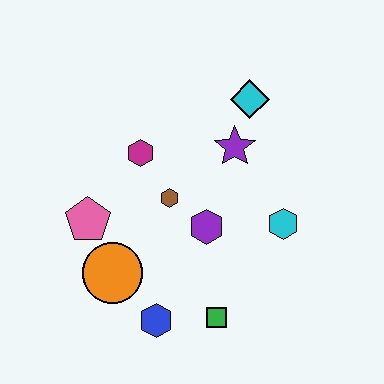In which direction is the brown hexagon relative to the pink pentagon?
The brown hexagon is to the right of the pink pentagon.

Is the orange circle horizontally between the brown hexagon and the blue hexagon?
No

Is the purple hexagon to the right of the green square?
No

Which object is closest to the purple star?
The cyan diamond is closest to the purple star.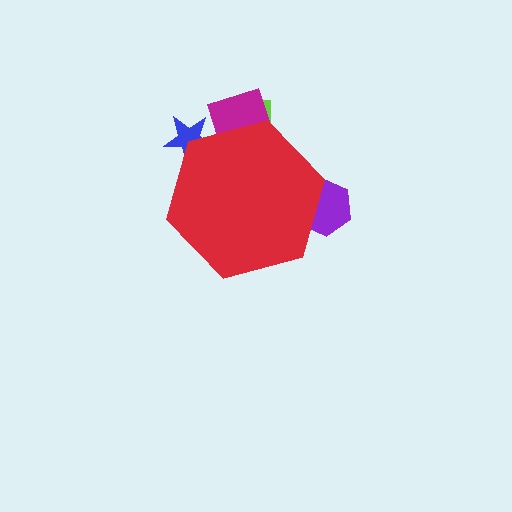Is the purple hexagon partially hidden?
Yes, the purple hexagon is partially hidden behind the red hexagon.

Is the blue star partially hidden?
Yes, the blue star is partially hidden behind the red hexagon.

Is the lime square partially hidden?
Yes, the lime square is partially hidden behind the red hexagon.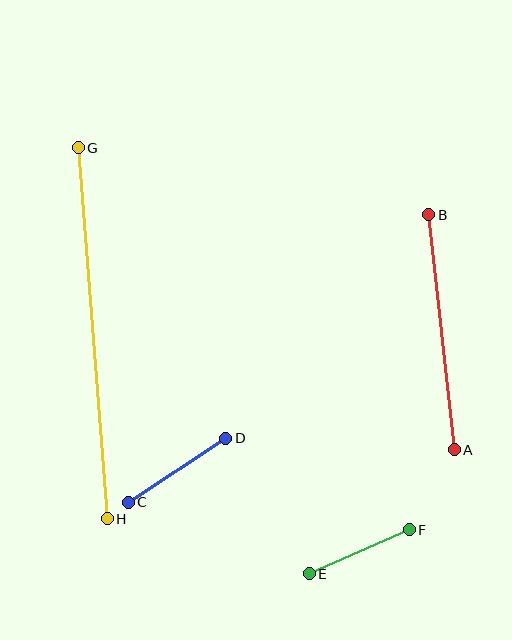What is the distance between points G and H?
The distance is approximately 372 pixels.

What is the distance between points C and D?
The distance is approximately 117 pixels.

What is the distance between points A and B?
The distance is approximately 236 pixels.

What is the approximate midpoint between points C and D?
The midpoint is at approximately (177, 470) pixels.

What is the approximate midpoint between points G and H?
The midpoint is at approximately (93, 333) pixels.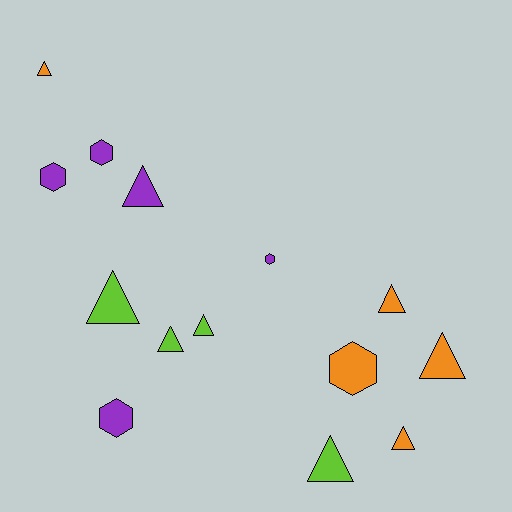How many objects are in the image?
There are 14 objects.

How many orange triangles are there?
There are 4 orange triangles.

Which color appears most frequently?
Orange, with 5 objects.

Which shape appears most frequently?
Triangle, with 9 objects.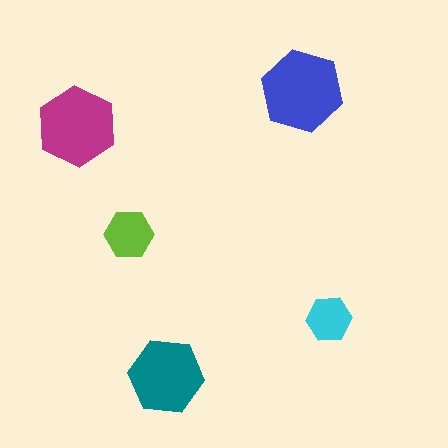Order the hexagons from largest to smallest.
the blue one, the magenta one, the teal one, the lime one, the cyan one.